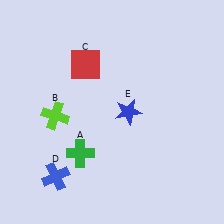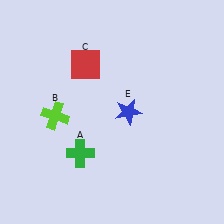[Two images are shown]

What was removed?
The blue cross (D) was removed in Image 2.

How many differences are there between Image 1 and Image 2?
There is 1 difference between the two images.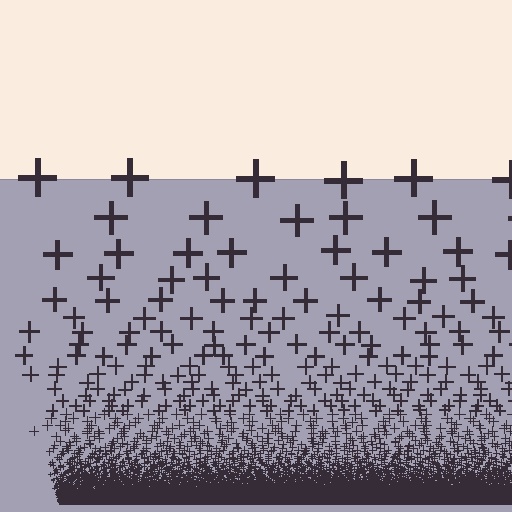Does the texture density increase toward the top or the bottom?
Density increases toward the bottom.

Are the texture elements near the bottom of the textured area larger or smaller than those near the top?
Smaller. The gradient is inverted — elements near the bottom are smaller and denser.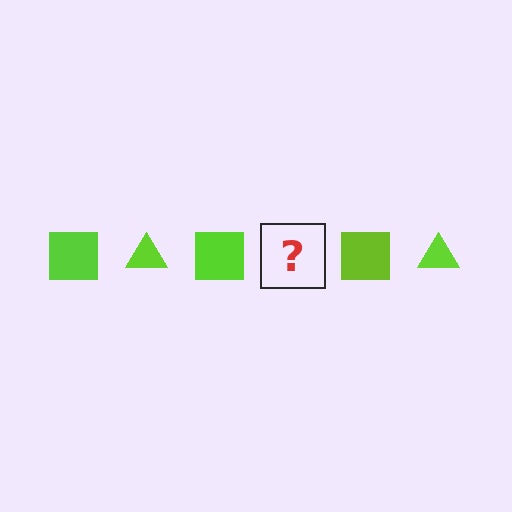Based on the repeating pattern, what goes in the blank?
The blank should be a lime triangle.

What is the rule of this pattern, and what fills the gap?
The rule is that the pattern cycles through square, triangle shapes in lime. The gap should be filled with a lime triangle.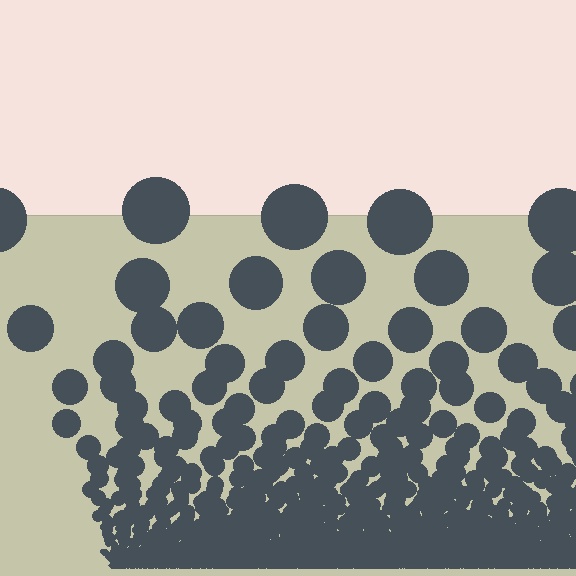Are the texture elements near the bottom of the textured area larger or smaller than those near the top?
Smaller. The gradient is inverted — elements near the bottom are smaller and denser.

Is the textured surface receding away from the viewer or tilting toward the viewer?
The surface appears to tilt toward the viewer. Texture elements get larger and sparser toward the top.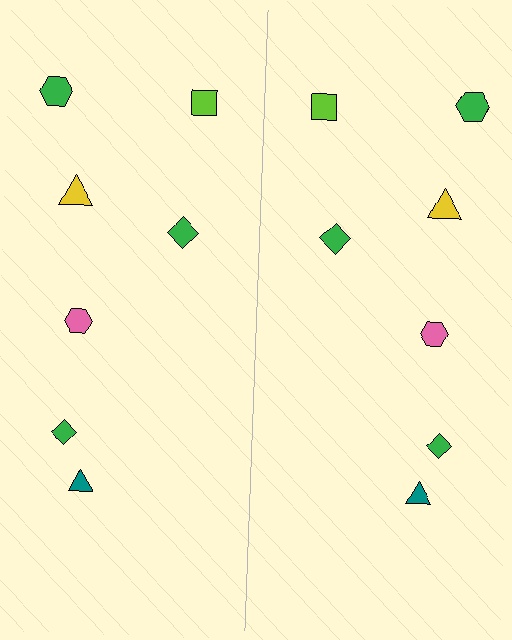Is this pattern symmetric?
Yes, this pattern has bilateral (reflection) symmetry.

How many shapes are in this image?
There are 14 shapes in this image.